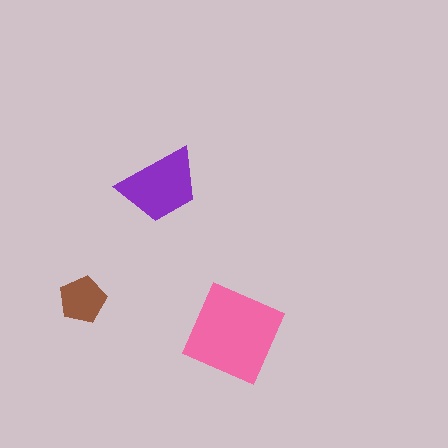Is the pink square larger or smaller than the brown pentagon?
Larger.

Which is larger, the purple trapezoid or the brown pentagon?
The purple trapezoid.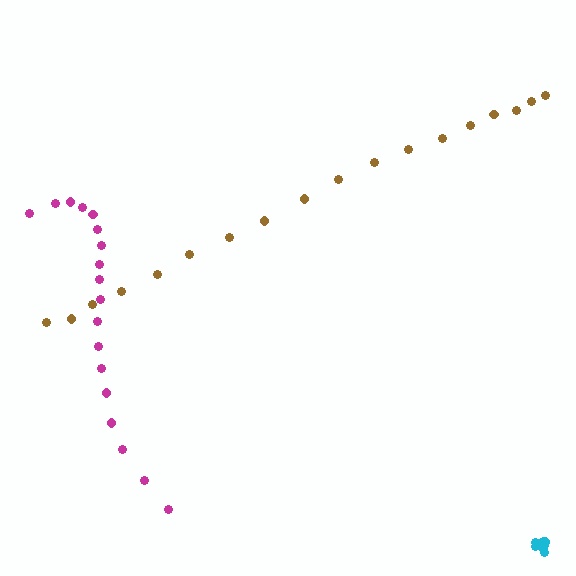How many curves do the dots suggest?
There are 3 distinct paths.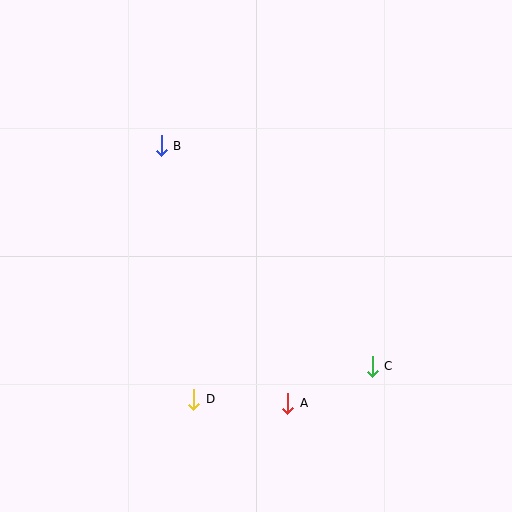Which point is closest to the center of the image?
Point B at (161, 146) is closest to the center.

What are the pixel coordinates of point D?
Point D is at (194, 399).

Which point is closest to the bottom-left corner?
Point D is closest to the bottom-left corner.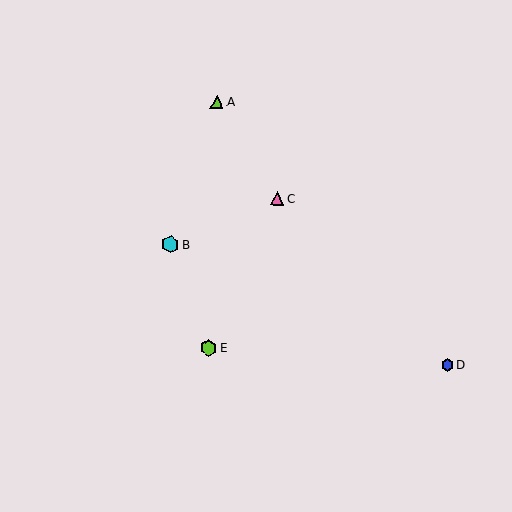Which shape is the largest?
The cyan hexagon (labeled B) is the largest.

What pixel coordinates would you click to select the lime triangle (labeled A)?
Click at (217, 102) to select the lime triangle A.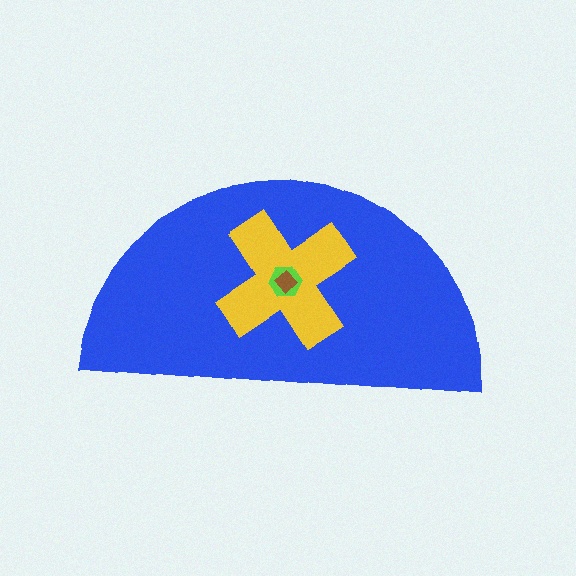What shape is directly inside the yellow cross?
The lime hexagon.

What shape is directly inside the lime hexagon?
The brown diamond.